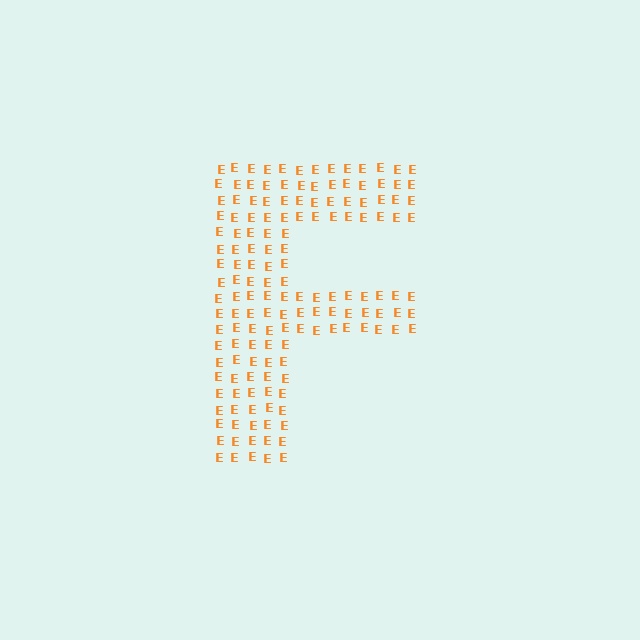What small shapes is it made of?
It is made of small letter E's.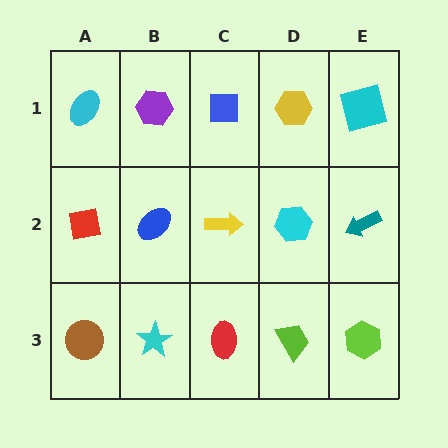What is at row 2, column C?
A yellow arrow.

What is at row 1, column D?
A yellow hexagon.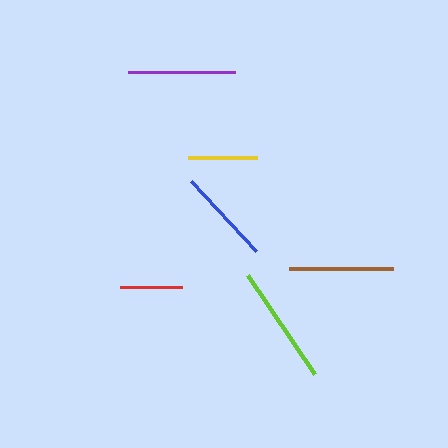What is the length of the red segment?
The red segment is approximately 62 pixels long.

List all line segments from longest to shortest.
From longest to shortest: lime, purple, brown, blue, yellow, red.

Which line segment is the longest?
The lime line is the longest at approximately 119 pixels.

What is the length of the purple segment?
The purple segment is approximately 107 pixels long.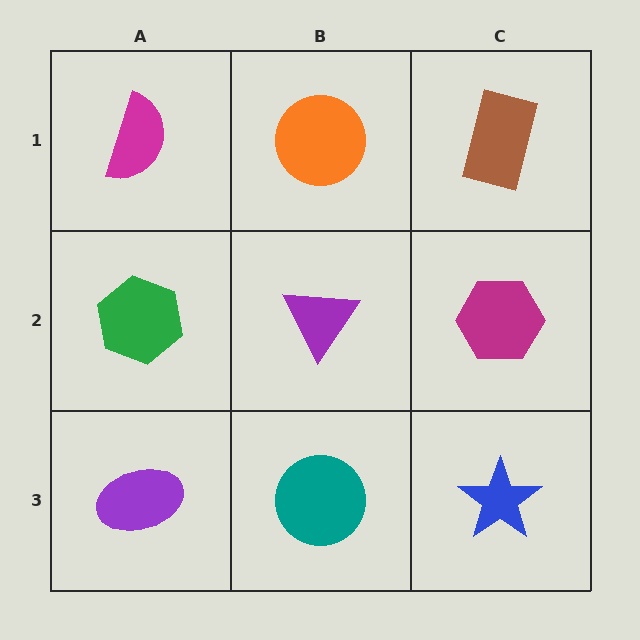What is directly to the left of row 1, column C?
An orange circle.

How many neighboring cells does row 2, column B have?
4.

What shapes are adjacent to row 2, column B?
An orange circle (row 1, column B), a teal circle (row 3, column B), a green hexagon (row 2, column A), a magenta hexagon (row 2, column C).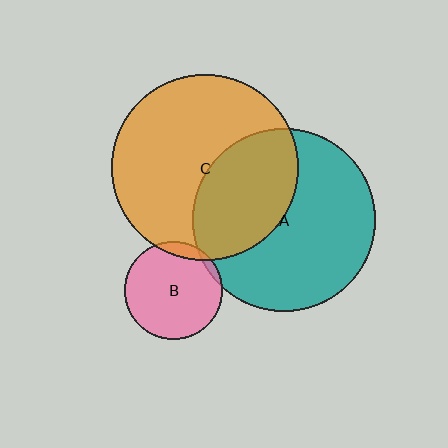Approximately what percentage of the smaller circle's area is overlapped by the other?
Approximately 5%.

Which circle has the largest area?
Circle C (orange).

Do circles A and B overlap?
Yes.